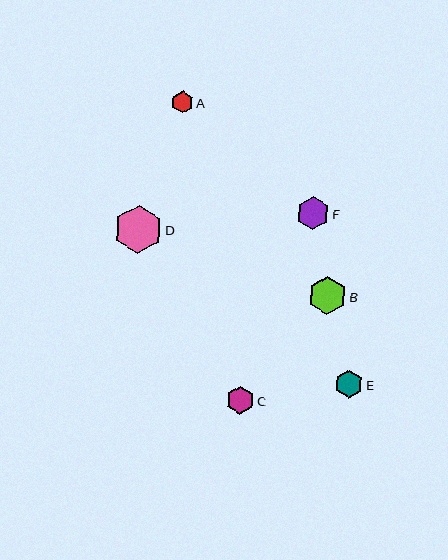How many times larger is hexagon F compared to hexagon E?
Hexagon F is approximately 1.1 times the size of hexagon E.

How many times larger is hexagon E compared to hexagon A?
Hexagon E is approximately 1.3 times the size of hexagon A.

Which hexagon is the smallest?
Hexagon A is the smallest with a size of approximately 22 pixels.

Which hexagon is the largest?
Hexagon D is the largest with a size of approximately 48 pixels.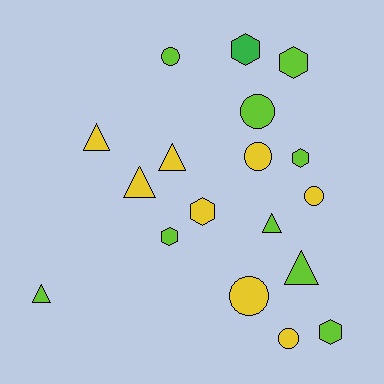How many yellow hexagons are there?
There is 1 yellow hexagon.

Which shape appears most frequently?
Triangle, with 6 objects.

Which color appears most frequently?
Lime, with 9 objects.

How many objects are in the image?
There are 18 objects.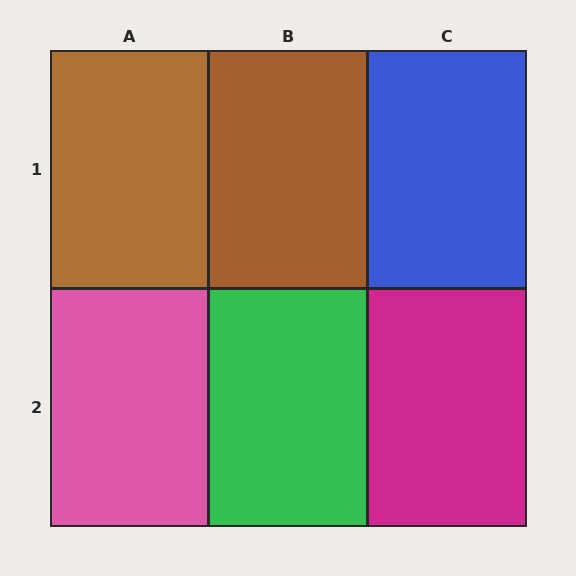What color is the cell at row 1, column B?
Brown.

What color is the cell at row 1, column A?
Brown.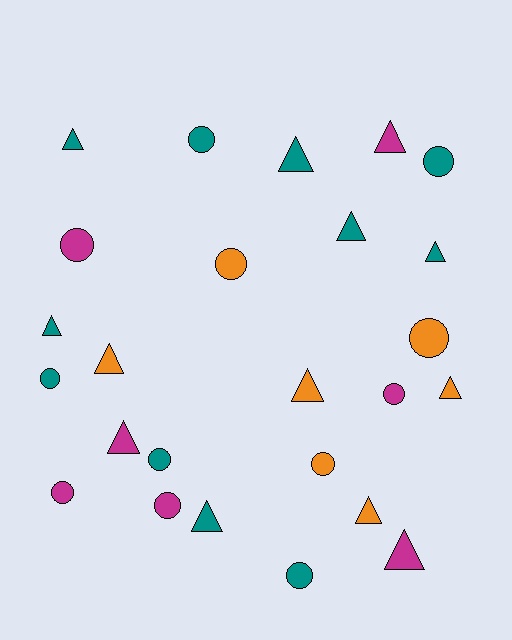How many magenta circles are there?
There are 4 magenta circles.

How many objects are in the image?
There are 25 objects.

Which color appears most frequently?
Teal, with 11 objects.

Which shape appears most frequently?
Triangle, with 13 objects.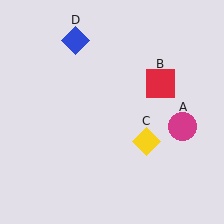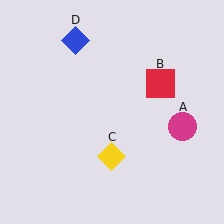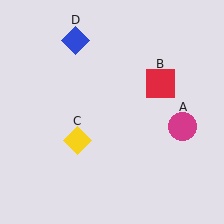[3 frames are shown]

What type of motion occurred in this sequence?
The yellow diamond (object C) rotated clockwise around the center of the scene.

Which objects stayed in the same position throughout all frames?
Magenta circle (object A) and red square (object B) and blue diamond (object D) remained stationary.